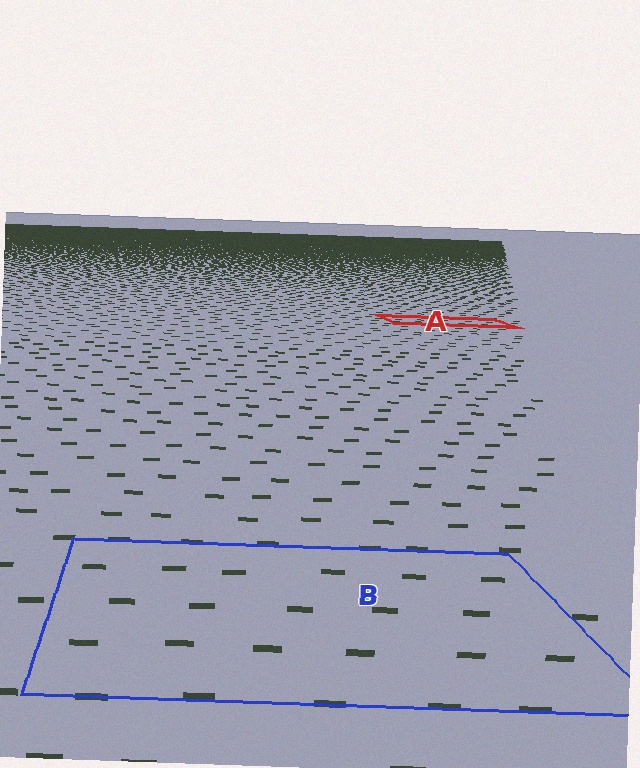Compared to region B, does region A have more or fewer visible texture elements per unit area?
Region A has more texture elements per unit area — they are packed more densely because it is farther away.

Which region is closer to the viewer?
Region B is closer. The texture elements there are larger and more spread out.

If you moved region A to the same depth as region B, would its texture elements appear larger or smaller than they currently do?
They would appear larger. At a closer depth, the same texture elements are projected at a bigger on-screen size.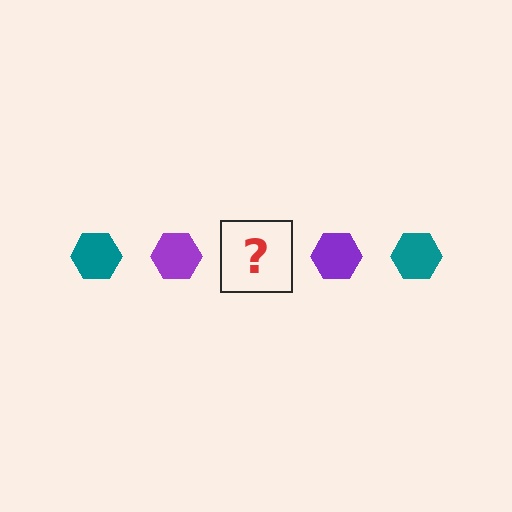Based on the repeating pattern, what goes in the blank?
The blank should be a teal hexagon.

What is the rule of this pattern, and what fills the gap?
The rule is that the pattern cycles through teal, purple hexagons. The gap should be filled with a teal hexagon.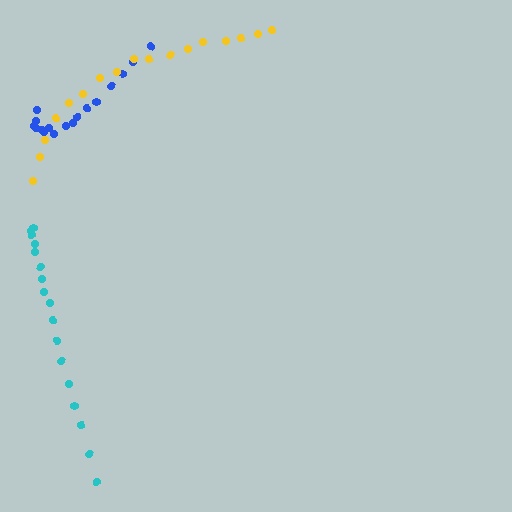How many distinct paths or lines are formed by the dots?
There are 3 distinct paths.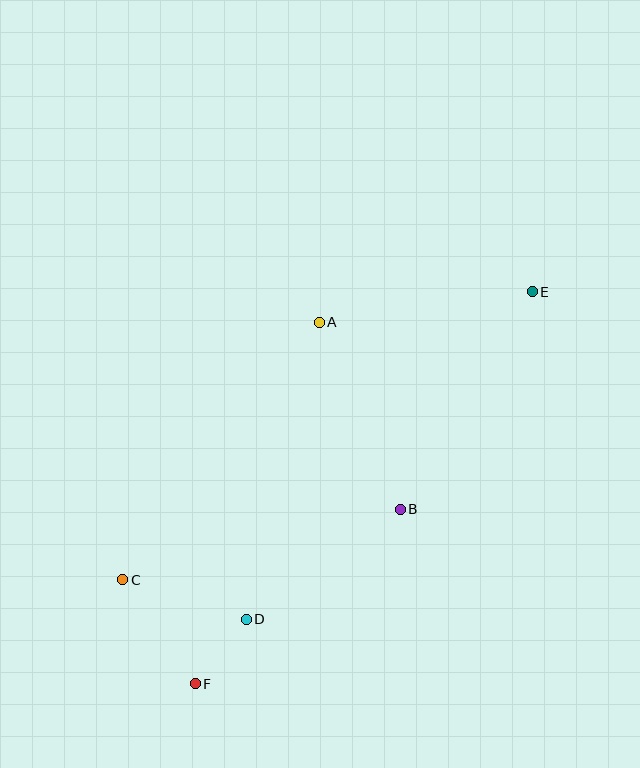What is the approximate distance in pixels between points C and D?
The distance between C and D is approximately 130 pixels.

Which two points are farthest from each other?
Points E and F are farthest from each other.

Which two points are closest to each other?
Points D and F are closest to each other.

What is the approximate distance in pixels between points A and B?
The distance between A and B is approximately 204 pixels.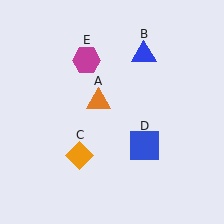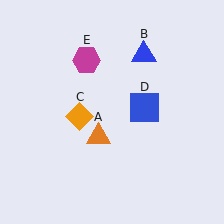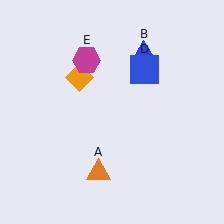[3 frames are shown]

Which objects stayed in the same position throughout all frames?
Blue triangle (object B) and magenta hexagon (object E) remained stationary.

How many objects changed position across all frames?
3 objects changed position: orange triangle (object A), orange diamond (object C), blue square (object D).